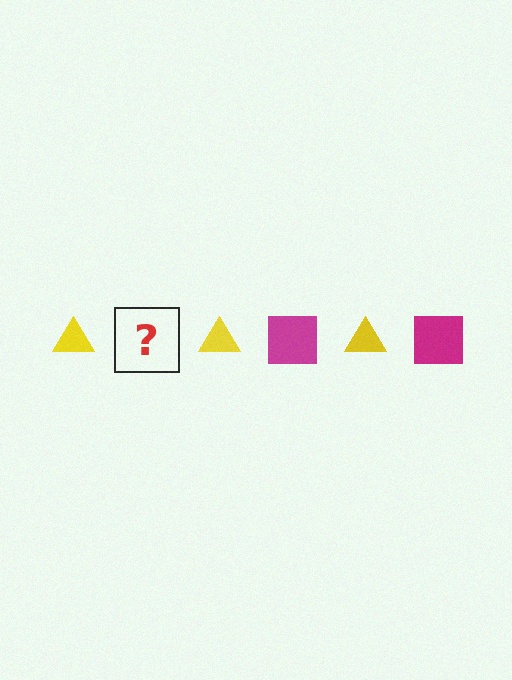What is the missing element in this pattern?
The missing element is a magenta square.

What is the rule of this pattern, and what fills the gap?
The rule is that the pattern alternates between yellow triangle and magenta square. The gap should be filled with a magenta square.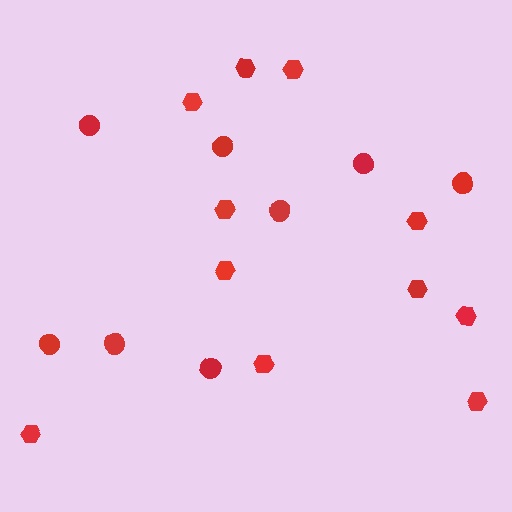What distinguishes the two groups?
There are 2 groups: one group of hexagons (11) and one group of circles (8).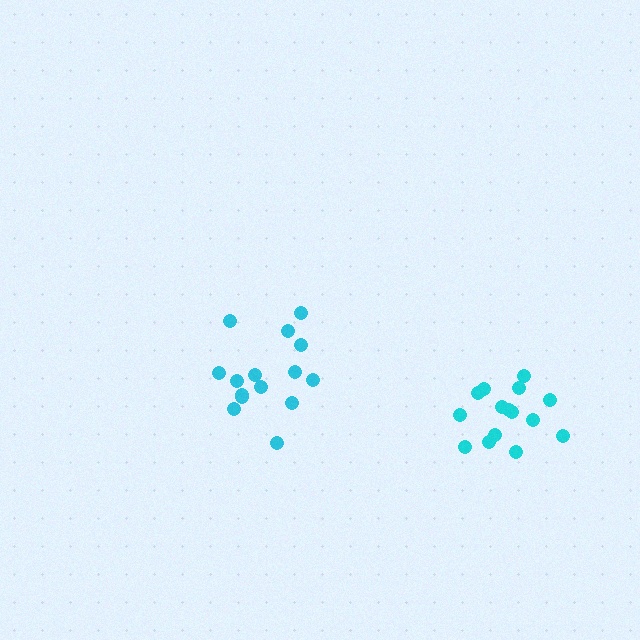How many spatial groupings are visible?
There are 2 spatial groupings.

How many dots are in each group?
Group 1: 15 dots, Group 2: 15 dots (30 total).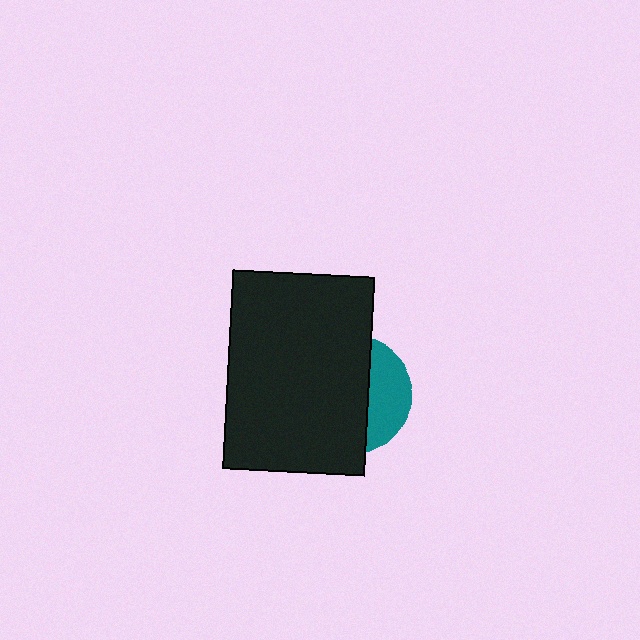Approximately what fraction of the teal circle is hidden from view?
Roughly 68% of the teal circle is hidden behind the black rectangle.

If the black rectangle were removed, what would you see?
You would see the complete teal circle.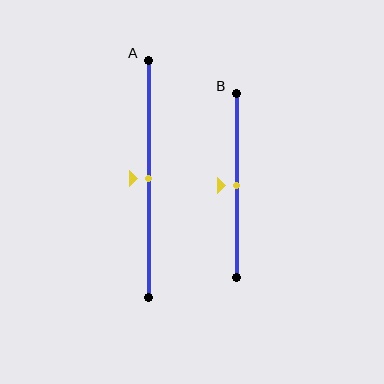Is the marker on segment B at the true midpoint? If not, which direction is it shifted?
Yes, the marker on segment B is at the true midpoint.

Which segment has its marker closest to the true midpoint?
Segment A has its marker closest to the true midpoint.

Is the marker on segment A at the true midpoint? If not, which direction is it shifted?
Yes, the marker on segment A is at the true midpoint.